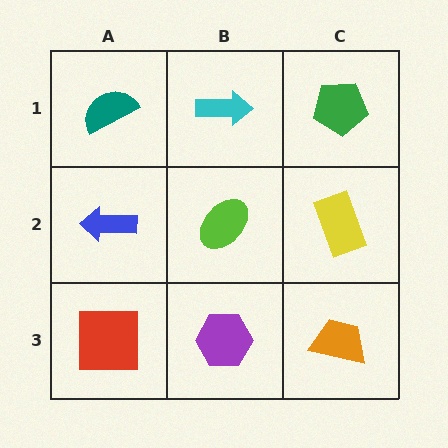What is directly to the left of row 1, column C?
A cyan arrow.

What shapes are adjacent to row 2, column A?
A teal semicircle (row 1, column A), a red square (row 3, column A), a lime ellipse (row 2, column B).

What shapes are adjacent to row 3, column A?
A blue arrow (row 2, column A), a purple hexagon (row 3, column B).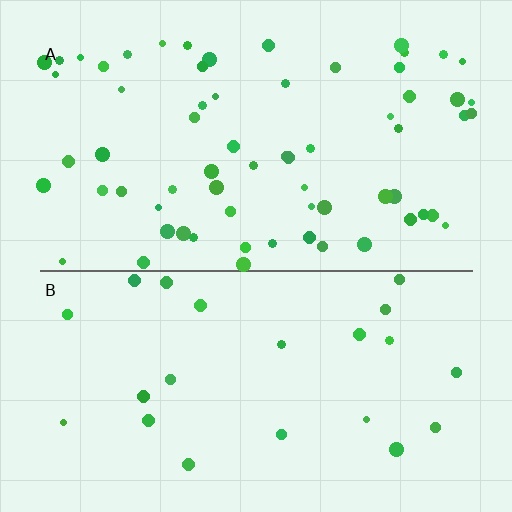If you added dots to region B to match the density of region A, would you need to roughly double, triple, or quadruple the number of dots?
Approximately triple.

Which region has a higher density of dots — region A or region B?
A (the top).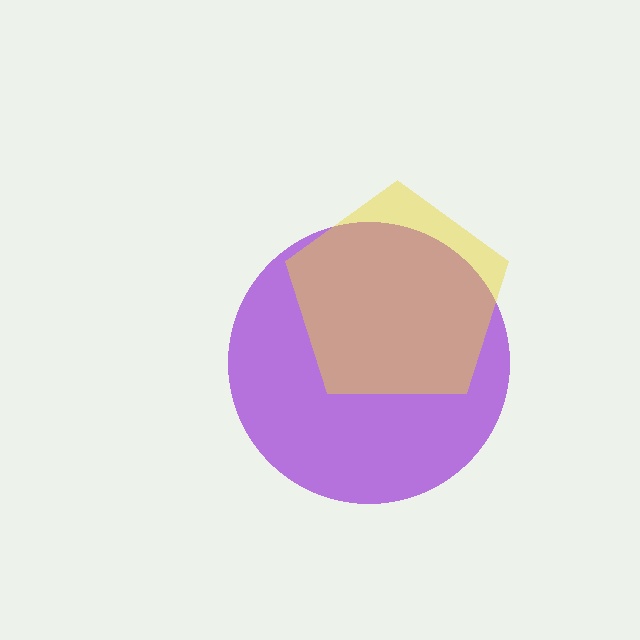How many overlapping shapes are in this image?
There are 2 overlapping shapes in the image.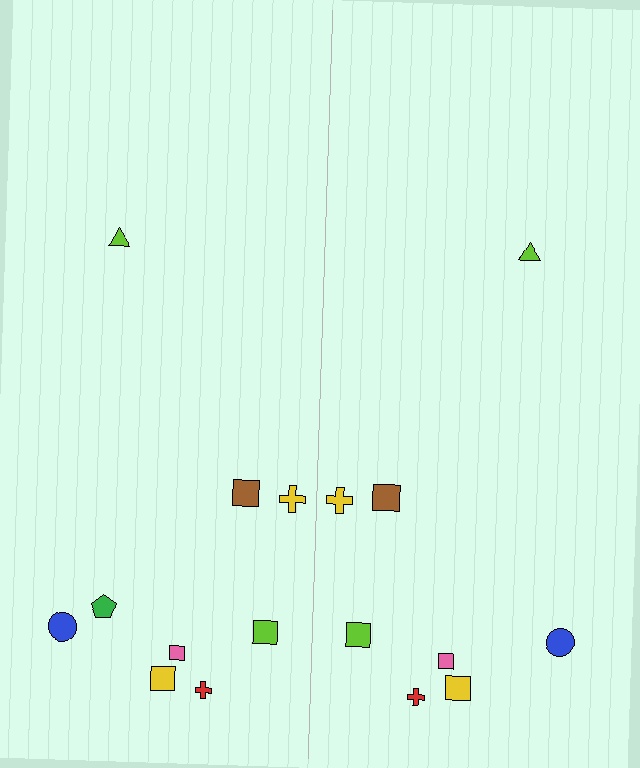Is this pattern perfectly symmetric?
No, the pattern is not perfectly symmetric. A green pentagon is missing from the right side.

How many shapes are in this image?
There are 17 shapes in this image.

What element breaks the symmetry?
A green pentagon is missing from the right side.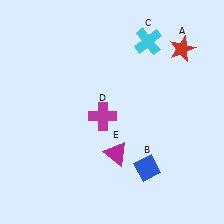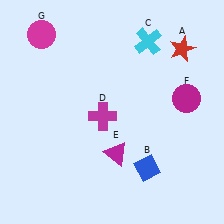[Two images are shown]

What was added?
A magenta circle (F), a magenta circle (G) were added in Image 2.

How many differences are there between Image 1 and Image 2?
There are 2 differences between the two images.